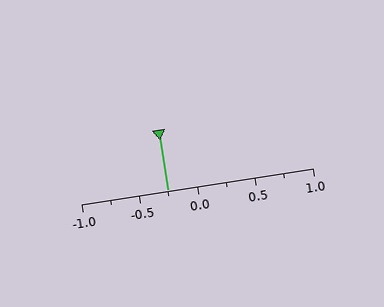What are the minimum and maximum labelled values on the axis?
The axis runs from -1.0 to 1.0.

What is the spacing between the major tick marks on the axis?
The major ticks are spaced 0.5 apart.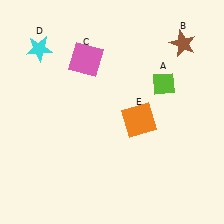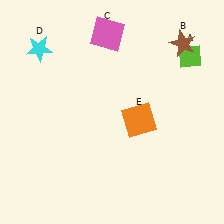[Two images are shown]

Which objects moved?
The objects that moved are: the lime diamond (A), the pink square (C).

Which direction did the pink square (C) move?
The pink square (C) moved up.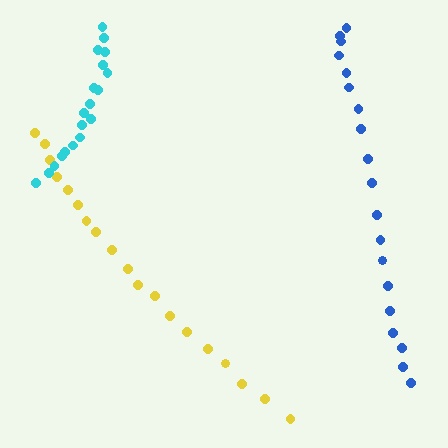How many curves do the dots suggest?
There are 3 distinct paths.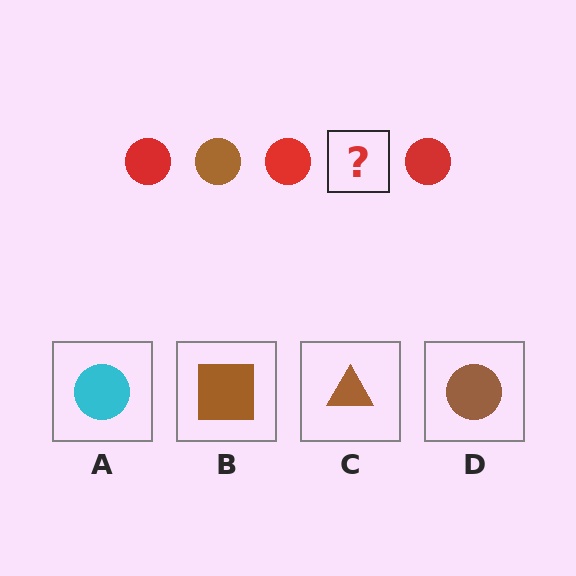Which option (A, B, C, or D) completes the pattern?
D.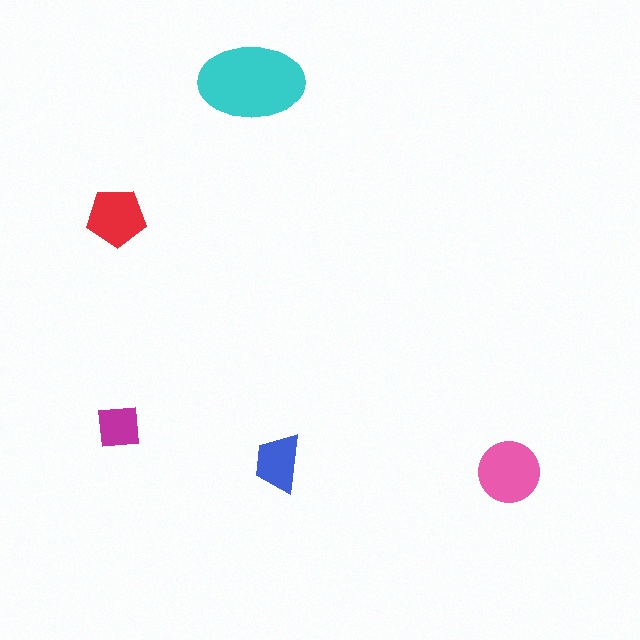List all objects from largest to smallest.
The cyan ellipse, the pink circle, the red pentagon, the blue trapezoid, the magenta square.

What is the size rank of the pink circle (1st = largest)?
2nd.